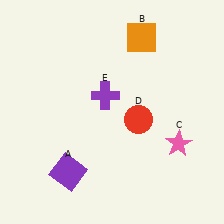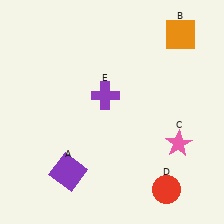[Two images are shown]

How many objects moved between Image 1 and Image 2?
2 objects moved between the two images.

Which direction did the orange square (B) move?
The orange square (B) moved right.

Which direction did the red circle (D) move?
The red circle (D) moved down.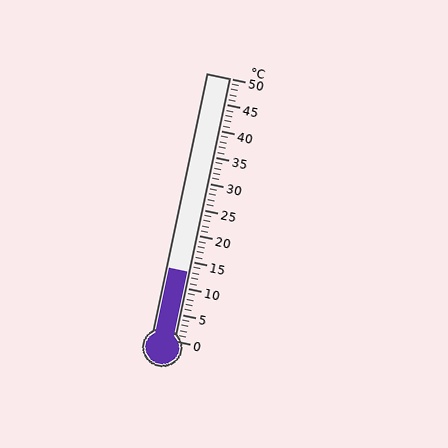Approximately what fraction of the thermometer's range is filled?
The thermometer is filled to approximately 25% of its range.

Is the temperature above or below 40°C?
The temperature is below 40°C.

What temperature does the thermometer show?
The thermometer shows approximately 13°C.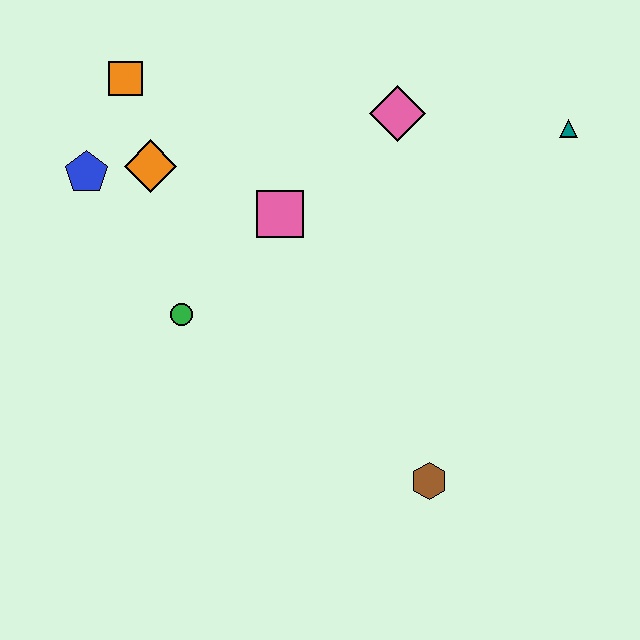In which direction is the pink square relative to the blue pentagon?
The pink square is to the right of the blue pentagon.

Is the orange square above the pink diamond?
Yes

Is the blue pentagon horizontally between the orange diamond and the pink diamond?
No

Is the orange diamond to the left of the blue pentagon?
No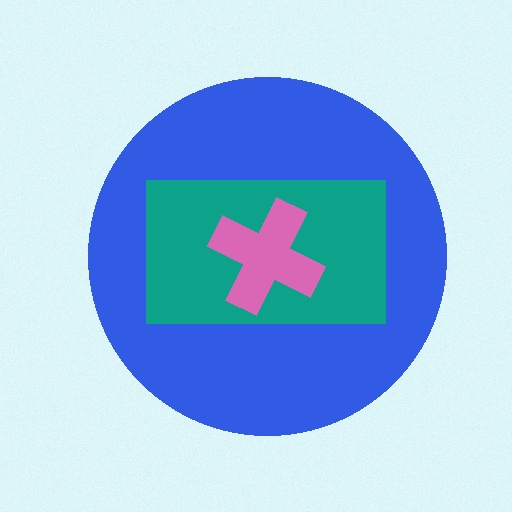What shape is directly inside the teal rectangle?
The pink cross.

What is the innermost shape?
The pink cross.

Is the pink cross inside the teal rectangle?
Yes.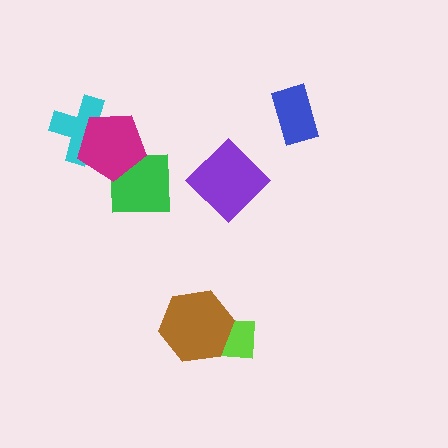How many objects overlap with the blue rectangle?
0 objects overlap with the blue rectangle.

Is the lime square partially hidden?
Yes, it is partially covered by another shape.